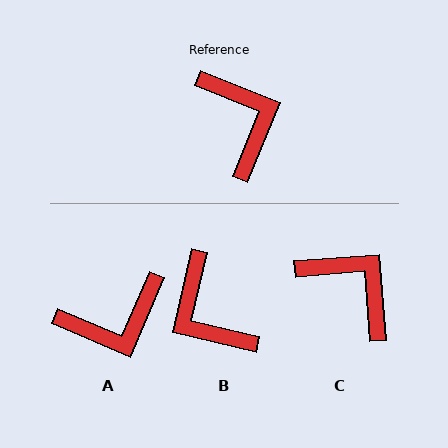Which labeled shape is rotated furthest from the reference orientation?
B, about 171 degrees away.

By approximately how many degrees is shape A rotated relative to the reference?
Approximately 91 degrees clockwise.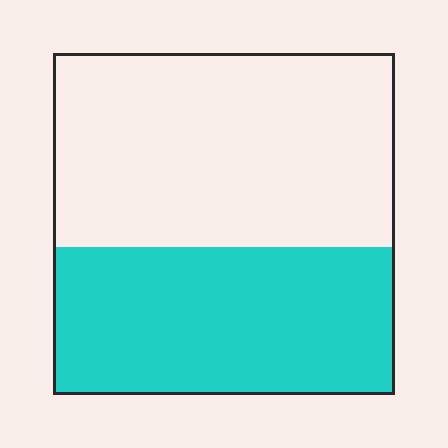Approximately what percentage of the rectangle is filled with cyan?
Approximately 45%.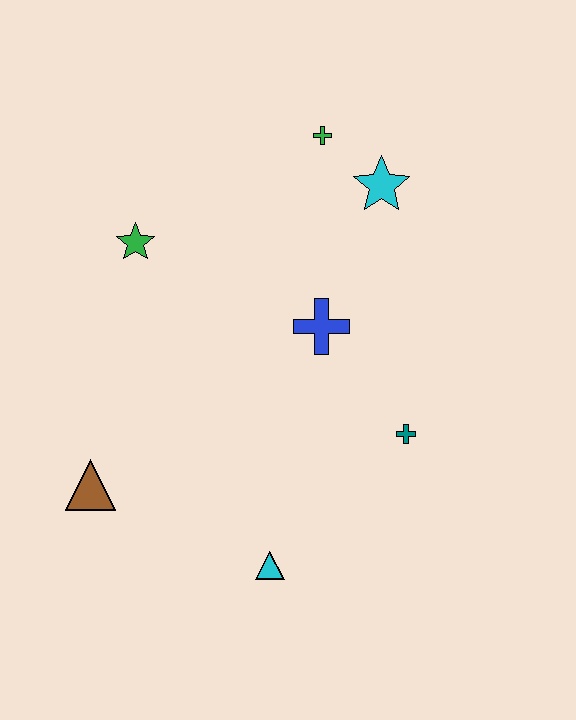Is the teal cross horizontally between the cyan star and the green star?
No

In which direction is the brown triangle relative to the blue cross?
The brown triangle is to the left of the blue cross.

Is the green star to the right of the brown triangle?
Yes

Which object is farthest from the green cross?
The cyan triangle is farthest from the green cross.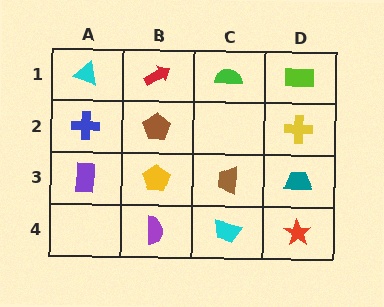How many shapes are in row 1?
4 shapes.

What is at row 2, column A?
A blue cross.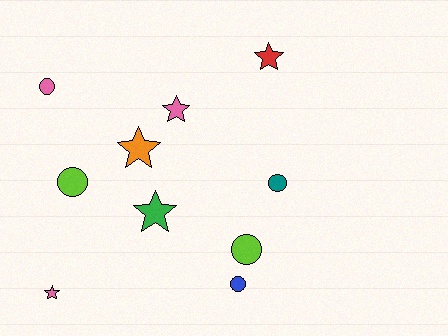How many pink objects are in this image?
There are 3 pink objects.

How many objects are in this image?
There are 10 objects.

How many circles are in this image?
There are 5 circles.